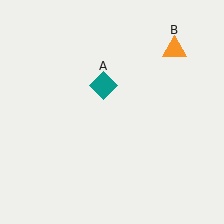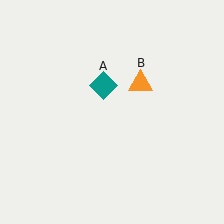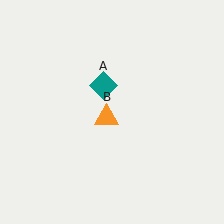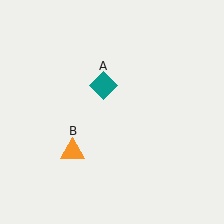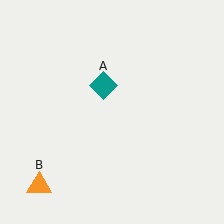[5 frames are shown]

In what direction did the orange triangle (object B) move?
The orange triangle (object B) moved down and to the left.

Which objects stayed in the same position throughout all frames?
Teal diamond (object A) remained stationary.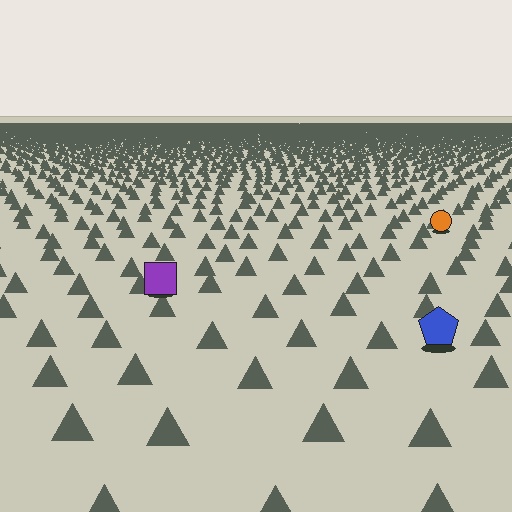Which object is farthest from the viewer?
The orange circle is farthest from the viewer. It appears smaller and the ground texture around it is denser.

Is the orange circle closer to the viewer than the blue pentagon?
No. The blue pentagon is closer — you can tell from the texture gradient: the ground texture is coarser near it.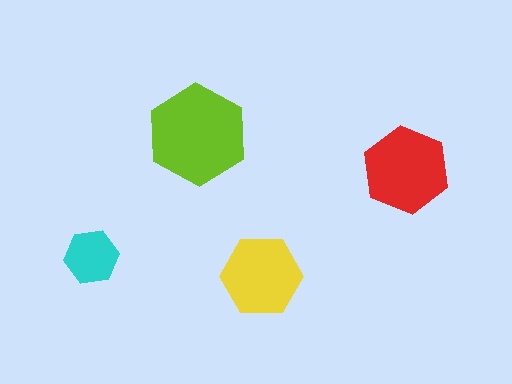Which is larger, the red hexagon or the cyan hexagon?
The red one.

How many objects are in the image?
There are 4 objects in the image.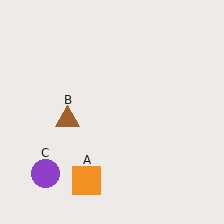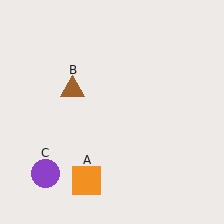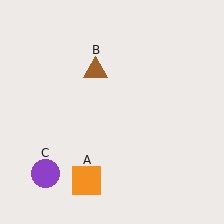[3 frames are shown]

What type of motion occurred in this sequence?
The brown triangle (object B) rotated clockwise around the center of the scene.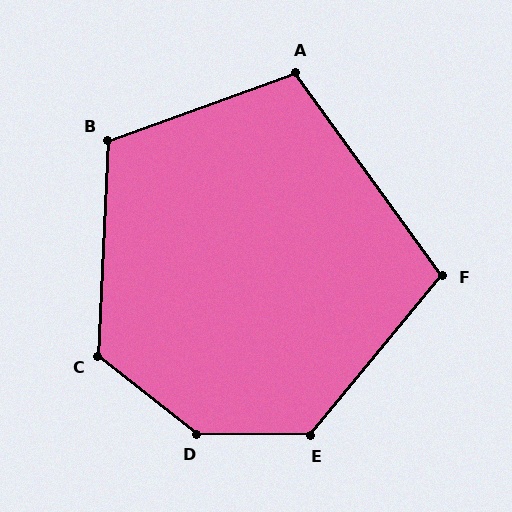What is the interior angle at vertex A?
Approximately 106 degrees (obtuse).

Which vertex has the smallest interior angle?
F, at approximately 105 degrees.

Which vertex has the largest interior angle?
D, at approximately 143 degrees.